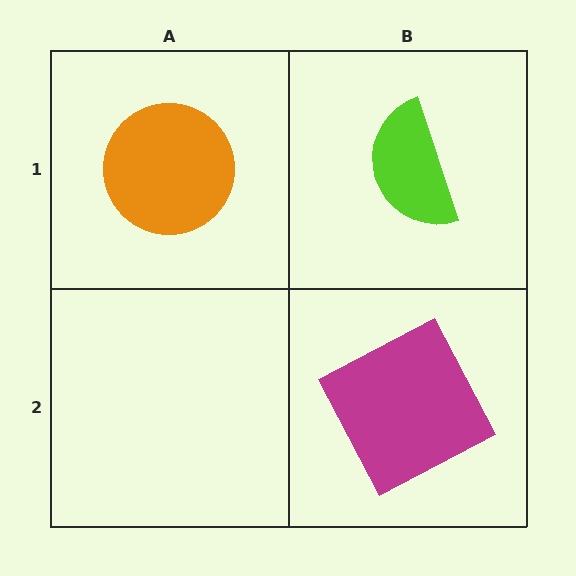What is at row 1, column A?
An orange circle.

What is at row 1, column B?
A lime semicircle.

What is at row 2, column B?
A magenta square.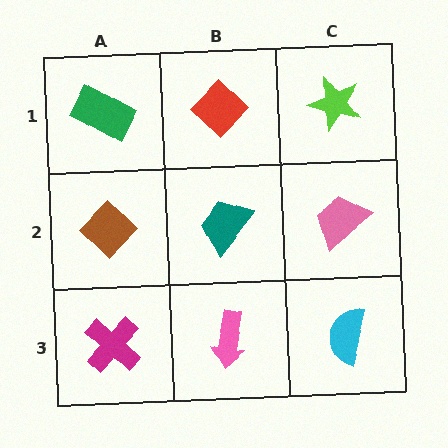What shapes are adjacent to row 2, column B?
A red diamond (row 1, column B), a pink arrow (row 3, column B), a brown diamond (row 2, column A), a pink trapezoid (row 2, column C).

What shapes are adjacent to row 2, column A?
A green rectangle (row 1, column A), a magenta cross (row 3, column A), a teal trapezoid (row 2, column B).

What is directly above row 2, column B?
A red diamond.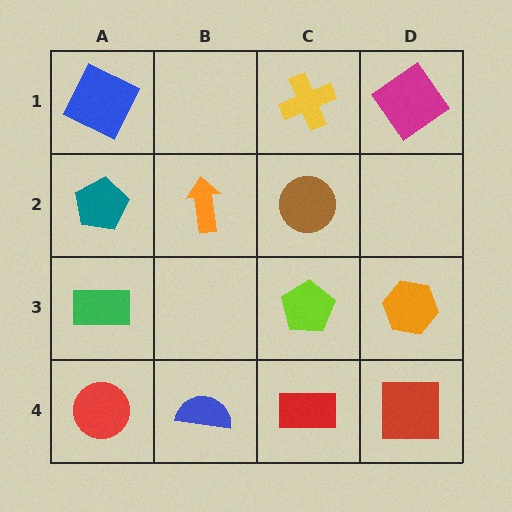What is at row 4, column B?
A blue semicircle.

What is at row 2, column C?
A brown circle.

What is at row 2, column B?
An orange arrow.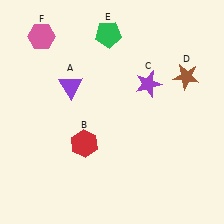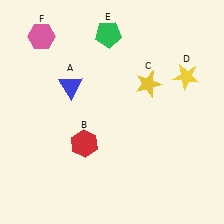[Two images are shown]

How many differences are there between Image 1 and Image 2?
There are 3 differences between the two images.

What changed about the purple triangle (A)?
In Image 1, A is purple. In Image 2, it changed to blue.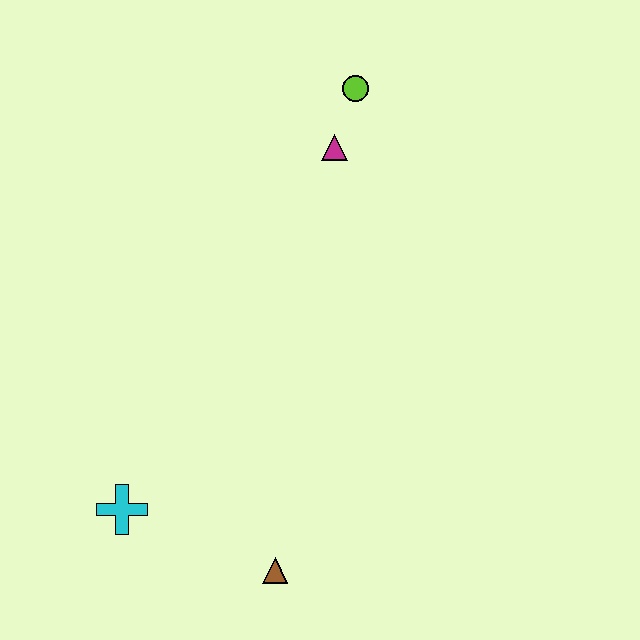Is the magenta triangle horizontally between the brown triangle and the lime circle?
Yes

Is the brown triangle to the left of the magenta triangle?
Yes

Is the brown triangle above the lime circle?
No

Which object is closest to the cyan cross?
The brown triangle is closest to the cyan cross.